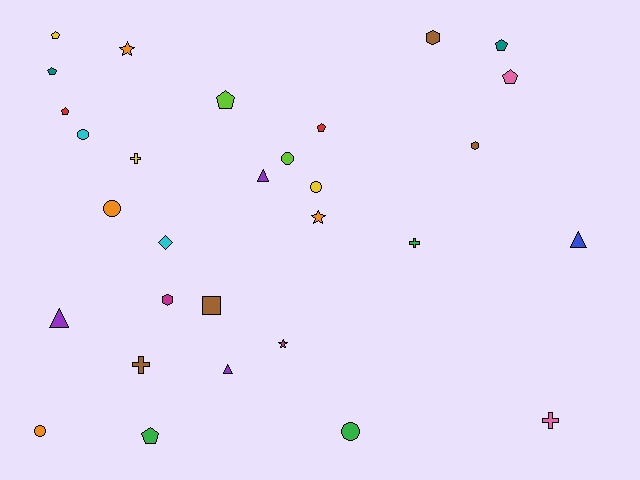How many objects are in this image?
There are 30 objects.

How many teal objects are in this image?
There are 2 teal objects.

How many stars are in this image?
There are 3 stars.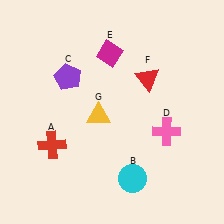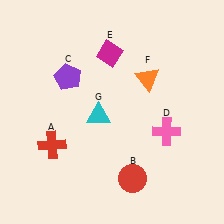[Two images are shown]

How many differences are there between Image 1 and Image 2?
There are 3 differences between the two images.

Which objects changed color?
B changed from cyan to red. F changed from red to orange. G changed from yellow to cyan.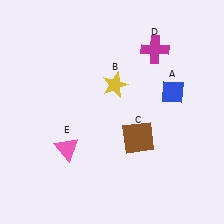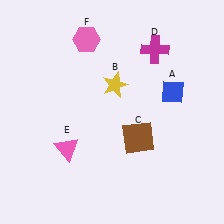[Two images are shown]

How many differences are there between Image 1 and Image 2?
There is 1 difference between the two images.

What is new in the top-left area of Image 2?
A pink hexagon (F) was added in the top-left area of Image 2.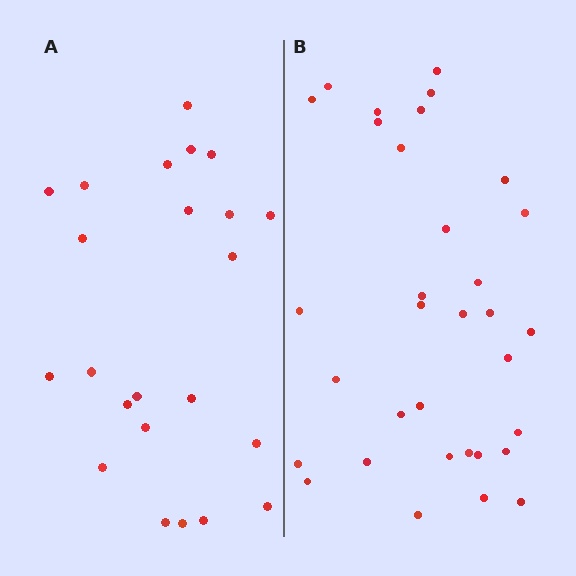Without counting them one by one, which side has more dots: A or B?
Region B (the right region) has more dots.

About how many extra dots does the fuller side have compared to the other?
Region B has roughly 10 or so more dots than region A.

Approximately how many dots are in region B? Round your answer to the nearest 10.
About 30 dots. (The exact count is 33, which rounds to 30.)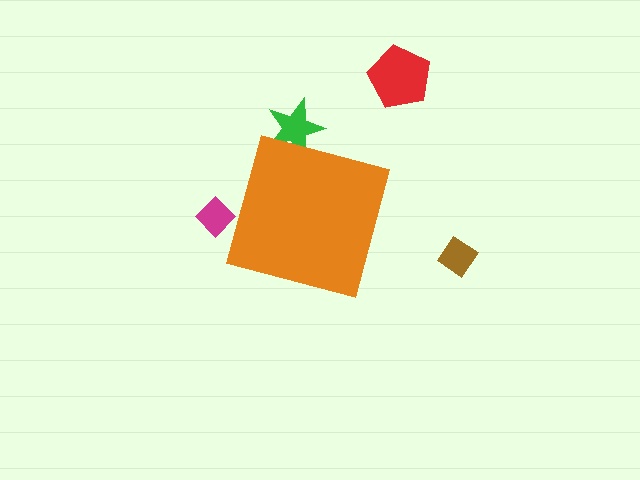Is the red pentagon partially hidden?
No, the red pentagon is fully visible.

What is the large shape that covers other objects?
An orange diamond.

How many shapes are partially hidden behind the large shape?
2 shapes are partially hidden.